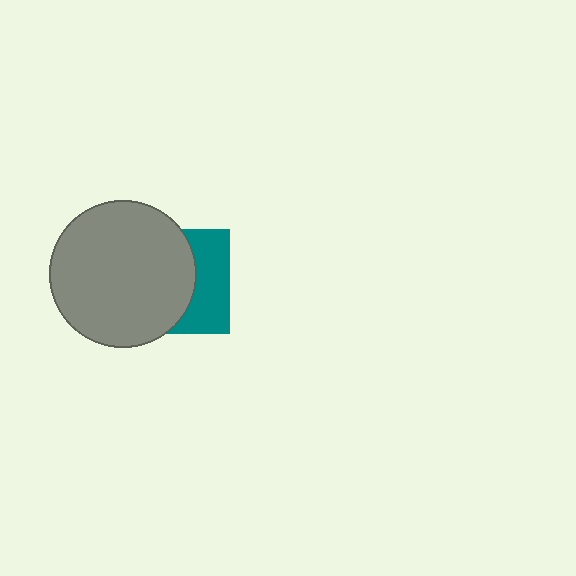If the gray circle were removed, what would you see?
You would see the complete teal square.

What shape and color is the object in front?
The object in front is a gray circle.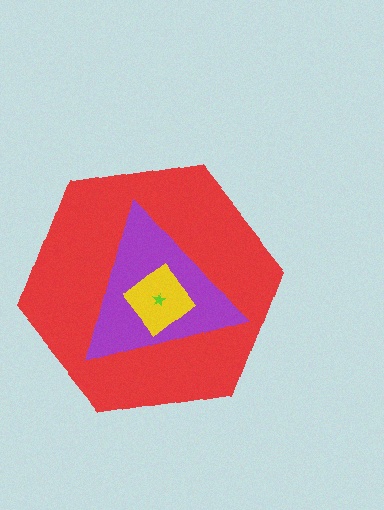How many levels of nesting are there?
4.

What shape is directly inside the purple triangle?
The yellow diamond.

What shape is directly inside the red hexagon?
The purple triangle.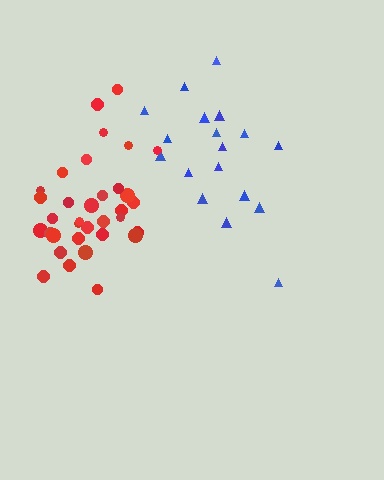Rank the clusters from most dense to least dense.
red, blue.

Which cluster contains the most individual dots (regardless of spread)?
Red (34).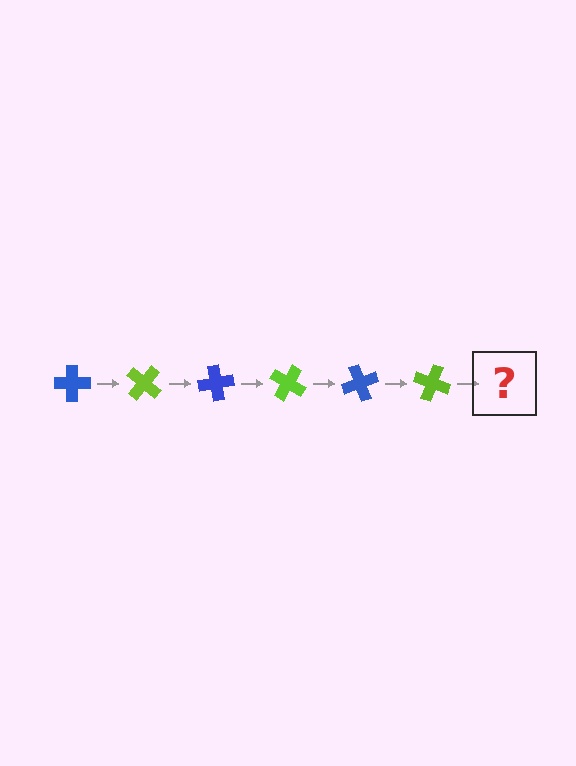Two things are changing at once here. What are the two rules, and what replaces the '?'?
The two rules are that it rotates 40 degrees each step and the color cycles through blue and lime. The '?' should be a blue cross, rotated 240 degrees from the start.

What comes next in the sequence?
The next element should be a blue cross, rotated 240 degrees from the start.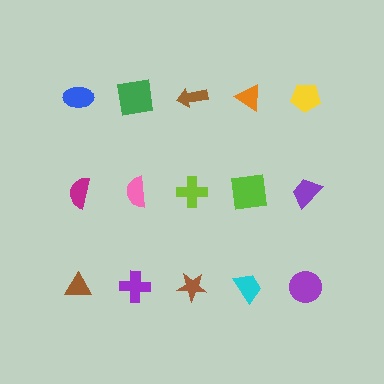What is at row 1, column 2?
A green square.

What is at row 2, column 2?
A pink semicircle.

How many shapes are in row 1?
5 shapes.